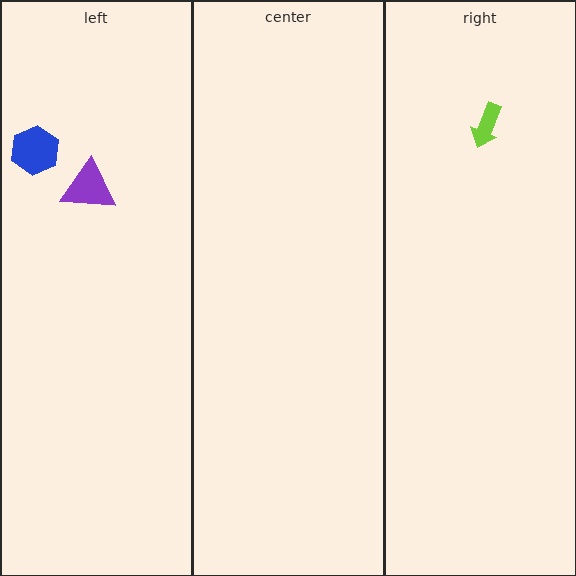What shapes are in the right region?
The lime arrow.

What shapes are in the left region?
The purple triangle, the blue hexagon.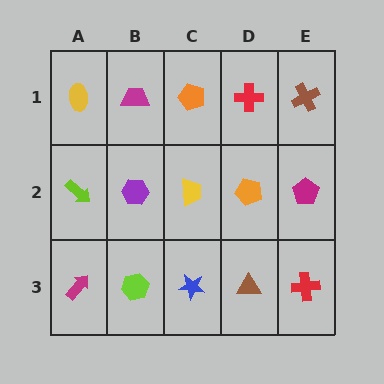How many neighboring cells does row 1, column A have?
2.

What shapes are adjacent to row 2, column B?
A magenta trapezoid (row 1, column B), a lime hexagon (row 3, column B), a lime arrow (row 2, column A), a yellow trapezoid (row 2, column C).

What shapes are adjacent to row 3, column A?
A lime arrow (row 2, column A), a lime hexagon (row 3, column B).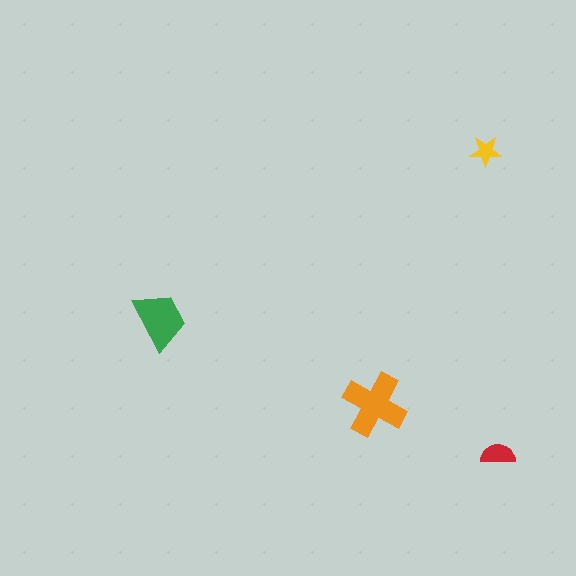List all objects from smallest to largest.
The yellow star, the red semicircle, the green trapezoid, the orange cross.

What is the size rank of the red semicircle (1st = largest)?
3rd.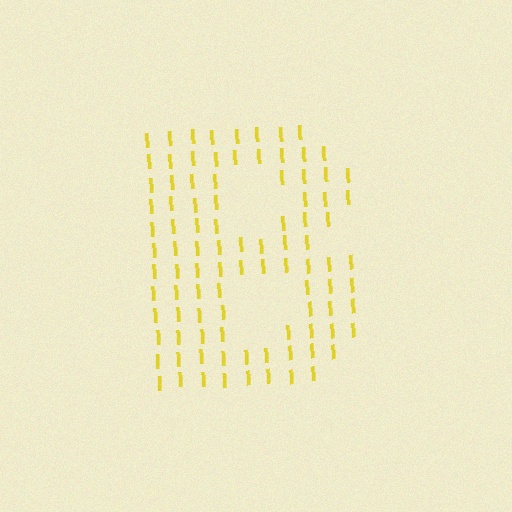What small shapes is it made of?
It is made of small letter I's.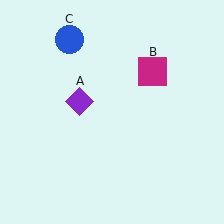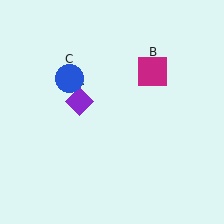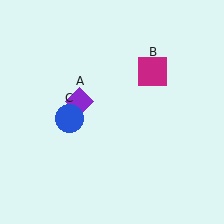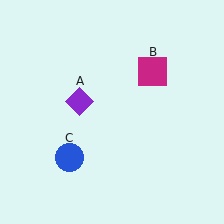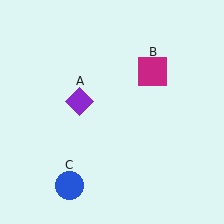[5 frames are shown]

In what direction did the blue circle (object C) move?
The blue circle (object C) moved down.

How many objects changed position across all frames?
1 object changed position: blue circle (object C).